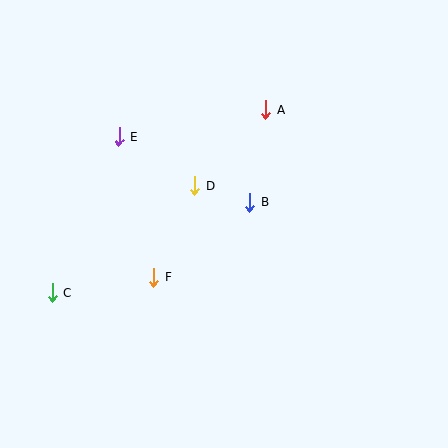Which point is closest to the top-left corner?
Point E is closest to the top-left corner.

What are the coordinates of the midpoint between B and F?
The midpoint between B and F is at (202, 239).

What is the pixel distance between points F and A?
The distance between F and A is 201 pixels.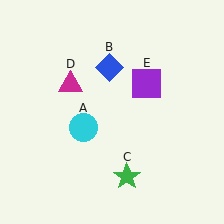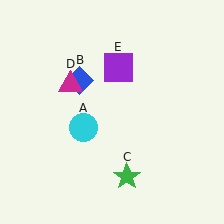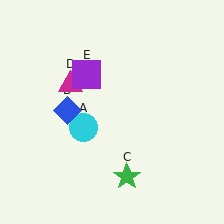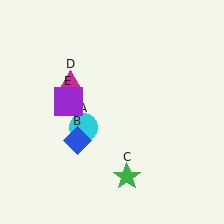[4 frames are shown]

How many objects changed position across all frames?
2 objects changed position: blue diamond (object B), purple square (object E).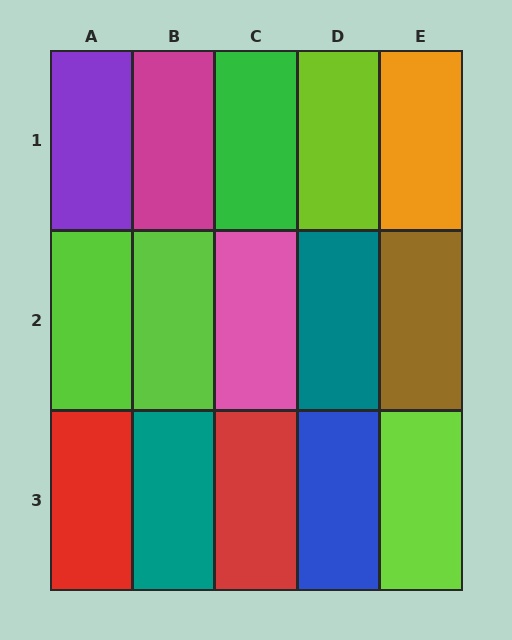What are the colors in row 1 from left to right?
Purple, magenta, green, lime, orange.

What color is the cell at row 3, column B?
Teal.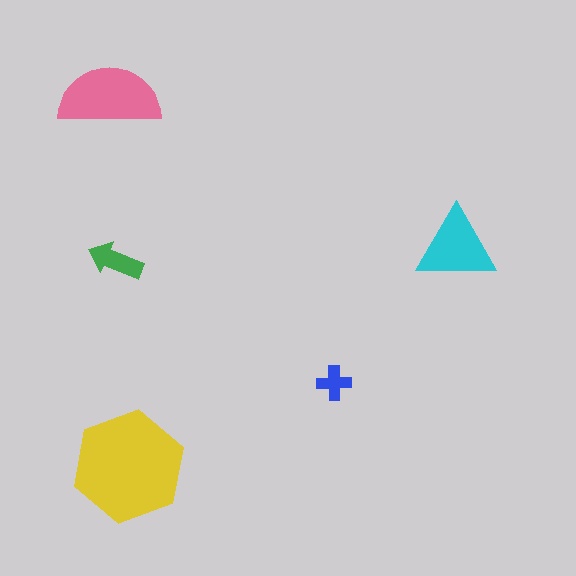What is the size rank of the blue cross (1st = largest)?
5th.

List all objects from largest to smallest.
The yellow hexagon, the pink semicircle, the cyan triangle, the green arrow, the blue cross.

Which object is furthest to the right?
The cyan triangle is rightmost.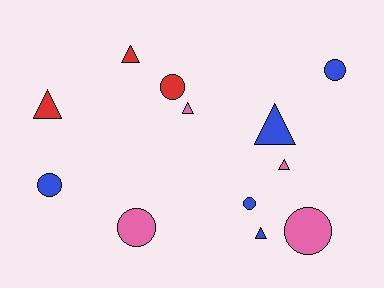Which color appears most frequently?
Blue, with 5 objects.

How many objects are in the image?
There are 12 objects.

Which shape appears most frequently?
Circle, with 6 objects.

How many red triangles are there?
There are 2 red triangles.